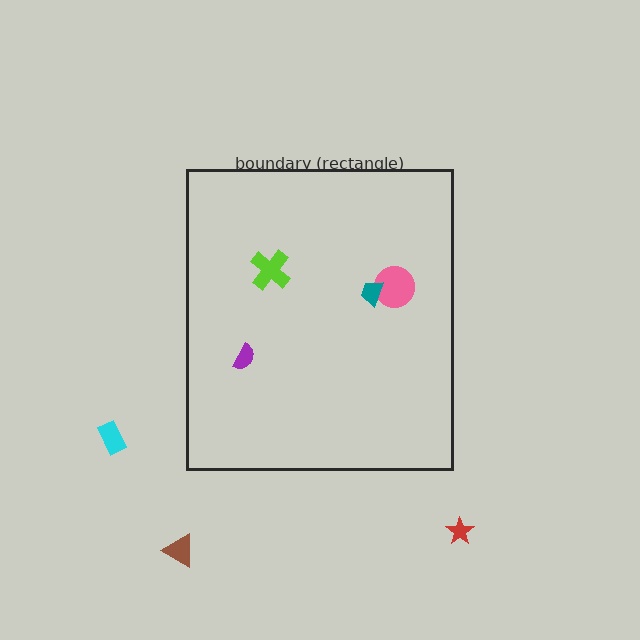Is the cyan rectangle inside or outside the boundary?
Outside.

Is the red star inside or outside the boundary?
Outside.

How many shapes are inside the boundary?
4 inside, 3 outside.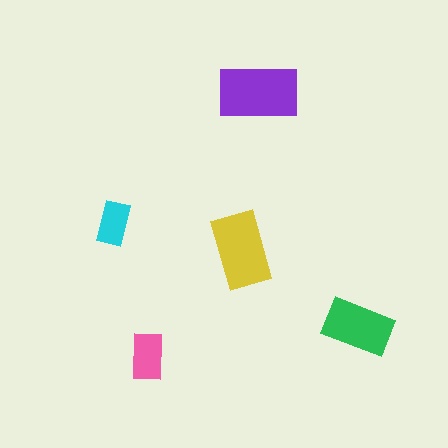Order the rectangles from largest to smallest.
the purple one, the yellow one, the green one, the pink one, the cyan one.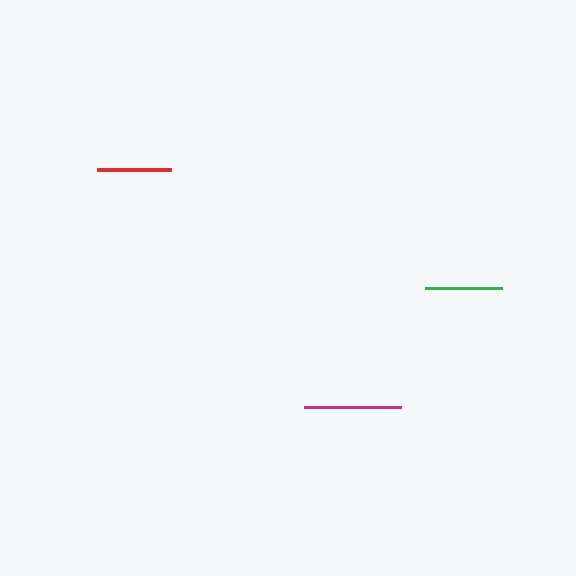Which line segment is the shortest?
The red line is the shortest at approximately 74 pixels.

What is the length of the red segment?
The red segment is approximately 74 pixels long.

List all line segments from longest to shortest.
From longest to shortest: magenta, green, red.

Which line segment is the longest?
The magenta line is the longest at approximately 97 pixels.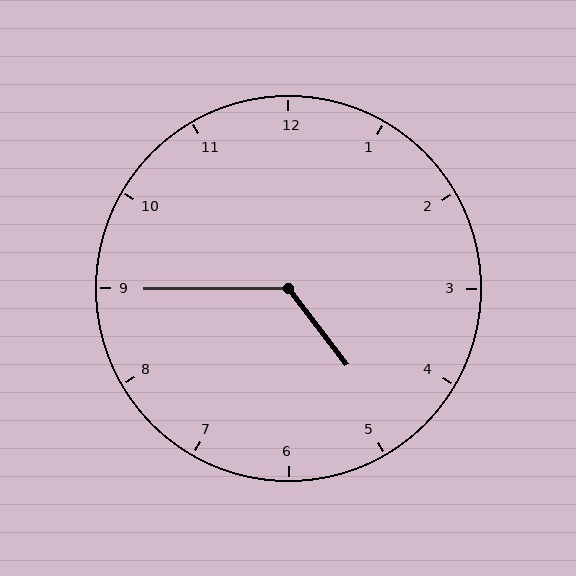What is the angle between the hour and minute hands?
Approximately 128 degrees.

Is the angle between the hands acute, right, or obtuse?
It is obtuse.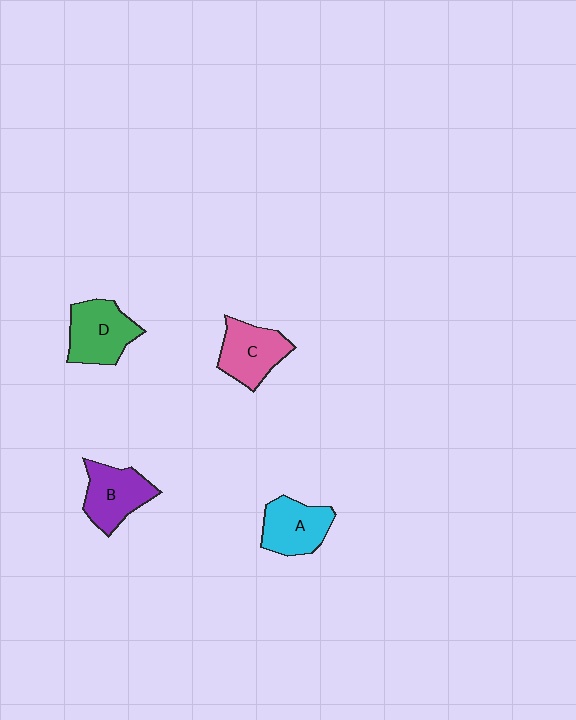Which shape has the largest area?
Shape D (green).